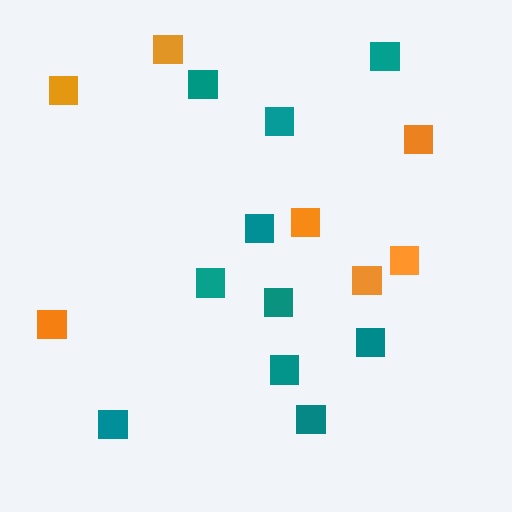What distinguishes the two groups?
There are 2 groups: one group of orange squares (7) and one group of teal squares (10).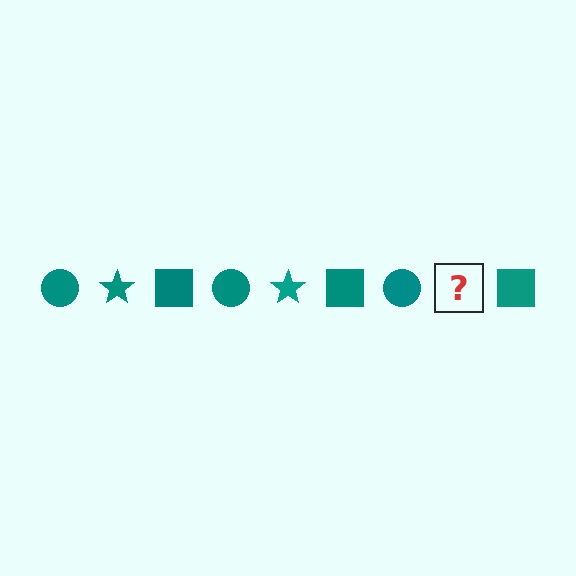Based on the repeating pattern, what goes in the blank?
The blank should be a teal star.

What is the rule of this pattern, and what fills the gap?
The rule is that the pattern cycles through circle, star, square shapes in teal. The gap should be filled with a teal star.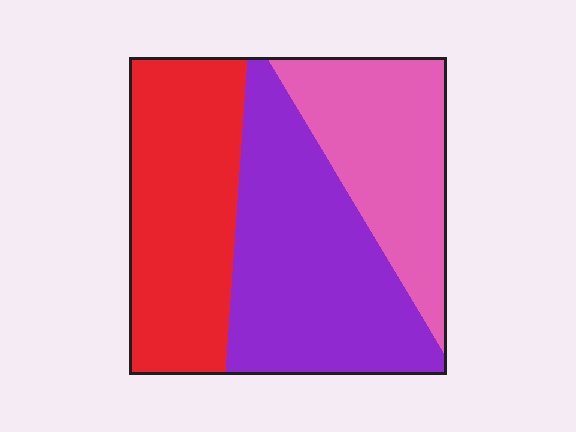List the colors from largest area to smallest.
From largest to smallest: purple, red, pink.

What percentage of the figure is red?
Red covers roughly 35% of the figure.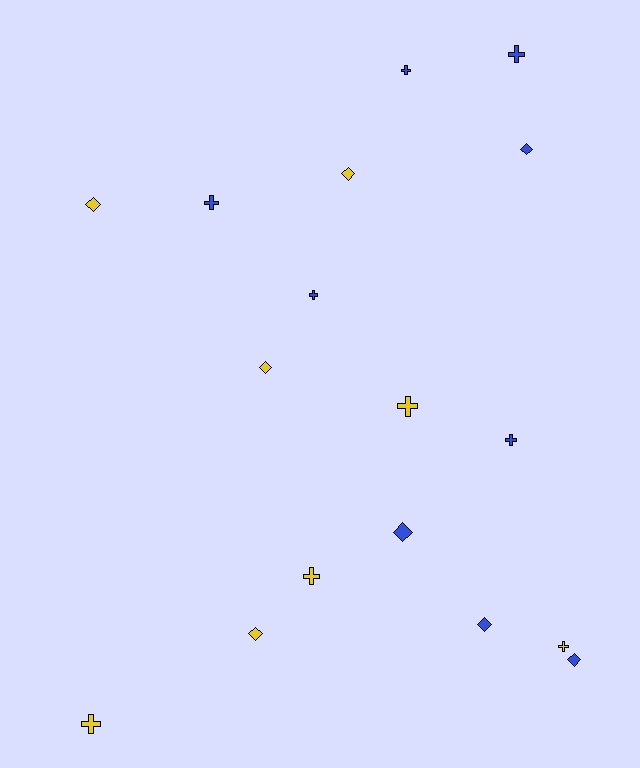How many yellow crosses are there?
There are 4 yellow crosses.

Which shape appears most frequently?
Cross, with 9 objects.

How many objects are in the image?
There are 17 objects.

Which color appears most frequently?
Blue, with 9 objects.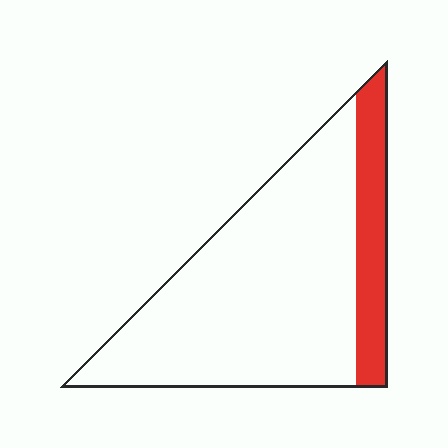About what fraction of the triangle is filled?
About one fifth (1/5).